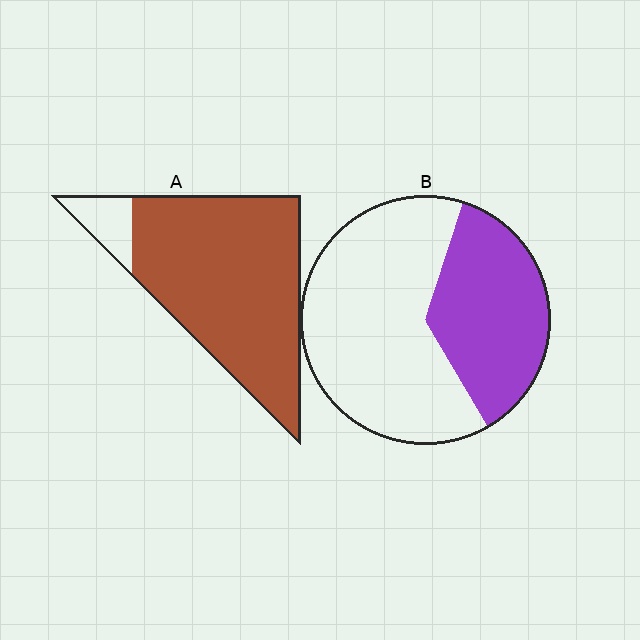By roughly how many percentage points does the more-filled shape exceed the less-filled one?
By roughly 55 percentage points (A over B).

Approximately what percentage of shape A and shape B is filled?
A is approximately 90% and B is approximately 35%.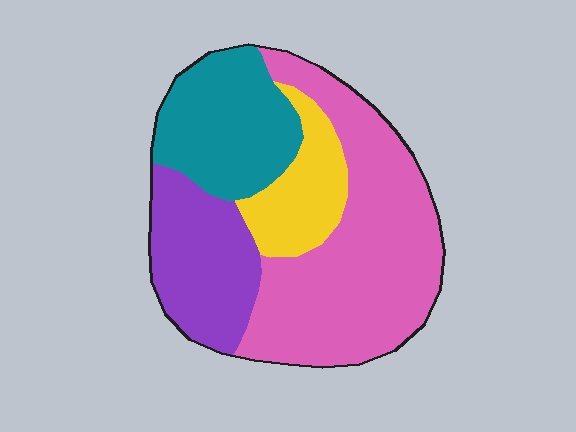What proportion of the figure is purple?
Purple takes up between a sixth and a third of the figure.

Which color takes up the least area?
Yellow, at roughly 15%.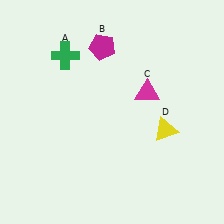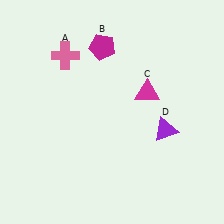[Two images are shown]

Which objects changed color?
A changed from green to pink. D changed from yellow to purple.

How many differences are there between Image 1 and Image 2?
There are 2 differences between the two images.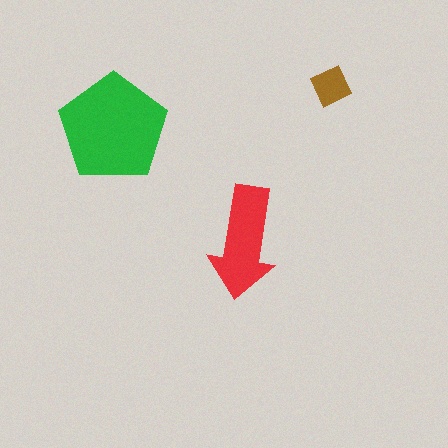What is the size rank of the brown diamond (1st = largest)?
3rd.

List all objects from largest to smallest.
The green pentagon, the red arrow, the brown diamond.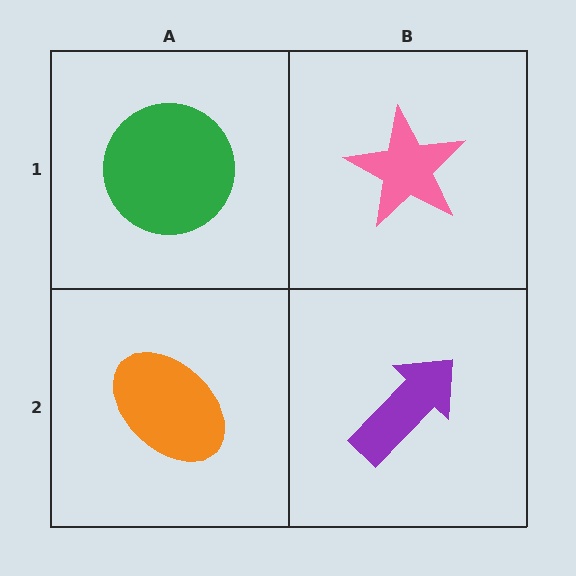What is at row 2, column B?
A purple arrow.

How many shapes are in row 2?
2 shapes.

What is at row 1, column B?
A pink star.